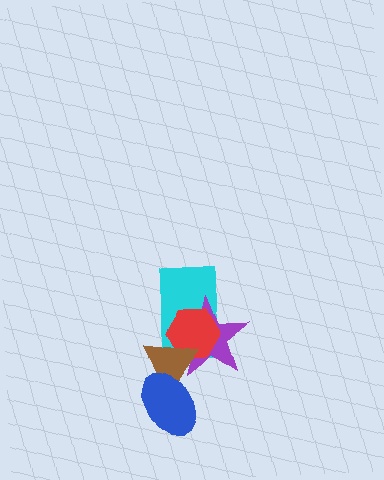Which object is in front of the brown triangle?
The blue ellipse is in front of the brown triangle.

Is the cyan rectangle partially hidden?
Yes, it is partially covered by another shape.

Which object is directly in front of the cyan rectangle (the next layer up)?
The purple star is directly in front of the cyan rectangle.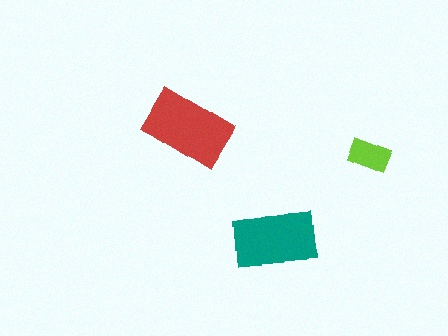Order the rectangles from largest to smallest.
the red one, the teal one, the lime one.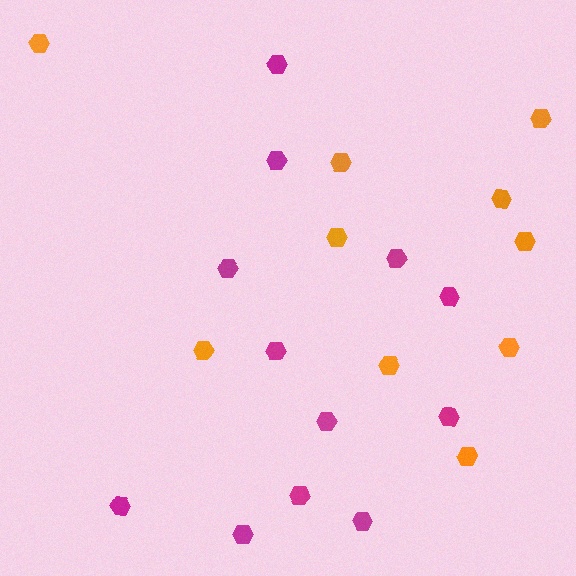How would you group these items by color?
There are 2 groups: one group of orange hexagons (10) and one group of magenta hexagons (12).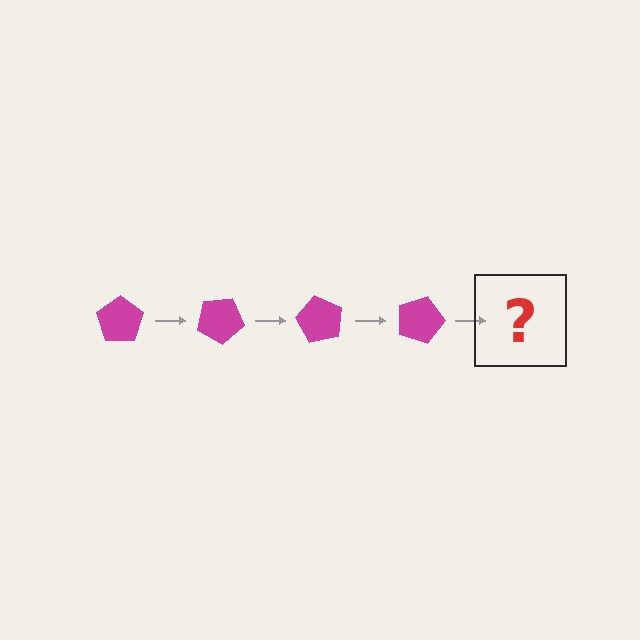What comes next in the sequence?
The next element should be a magenta pentagon rotated 120 degrees.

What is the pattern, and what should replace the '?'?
The pattern is that the pentagon rotates 30 degrees each step. The '?' should be a magenta pentagon rotated 120 degrees.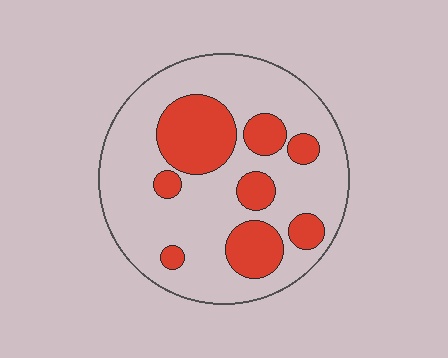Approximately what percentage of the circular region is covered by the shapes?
Approximately 25%.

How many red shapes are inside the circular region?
8.